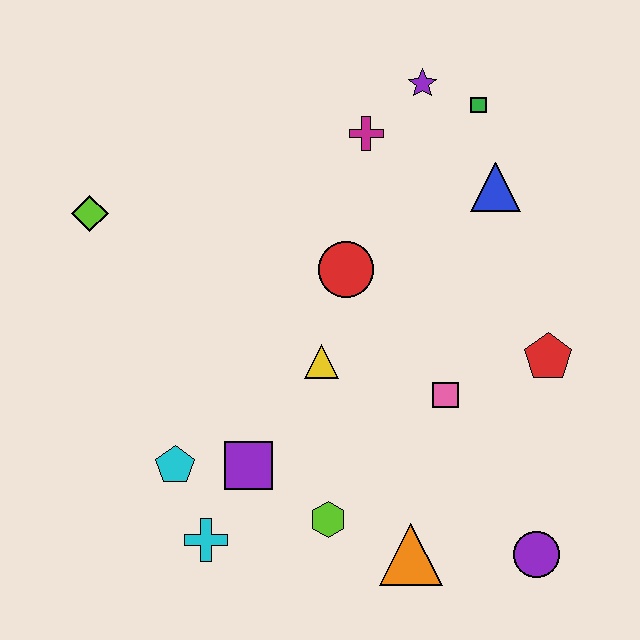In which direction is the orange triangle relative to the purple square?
The orange triangle is to the right of the purple square.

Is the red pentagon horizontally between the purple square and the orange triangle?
No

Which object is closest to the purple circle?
The orange triangle is closest to the purple circle.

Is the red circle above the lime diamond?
No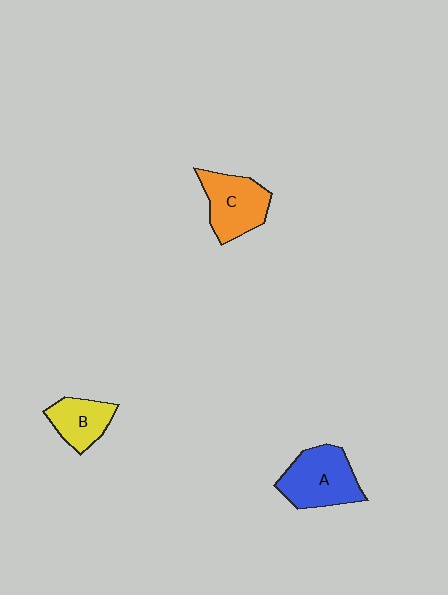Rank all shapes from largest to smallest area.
From largest to smallest: A (blue), C (orange), B (yellow).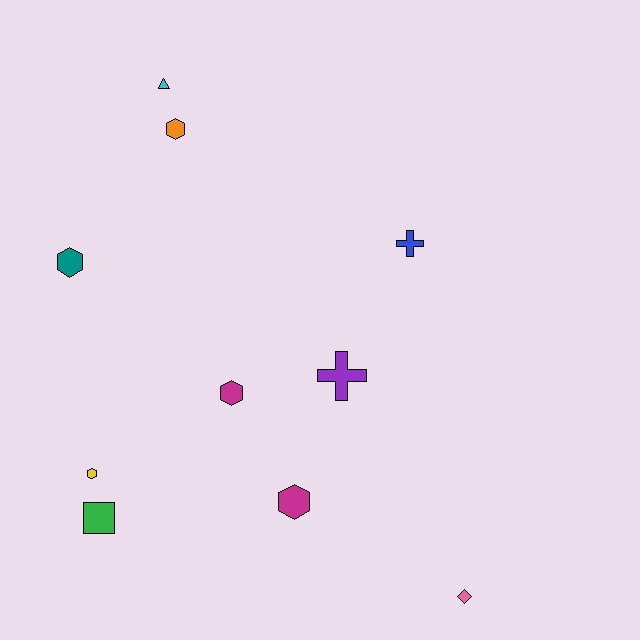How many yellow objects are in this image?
There is 1 yellow object.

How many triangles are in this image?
There is 1 triangle.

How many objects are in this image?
There are 10 objects.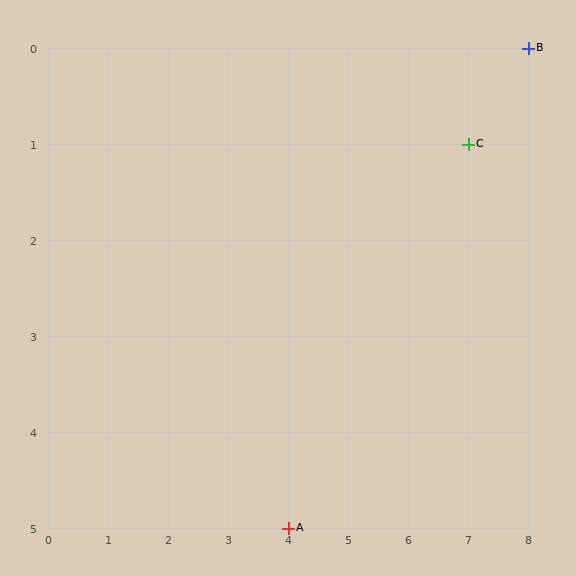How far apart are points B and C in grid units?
Points B and C are 1 column and 1 row apart (about 1.4 grid units diagonally).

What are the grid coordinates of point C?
Point C is at grid coordinates (7, 1).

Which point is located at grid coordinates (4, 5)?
Point A is at (4, 5).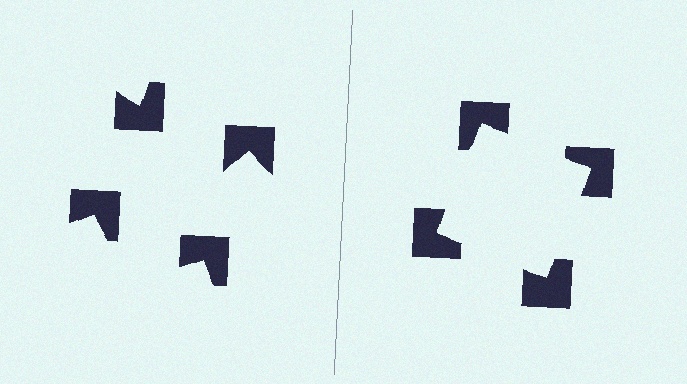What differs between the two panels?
The notched squares are positioned identically on both sides; only the wedge orientations differ. On the right they align to a square; on the left they are misaligned.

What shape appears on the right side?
An illusory square.